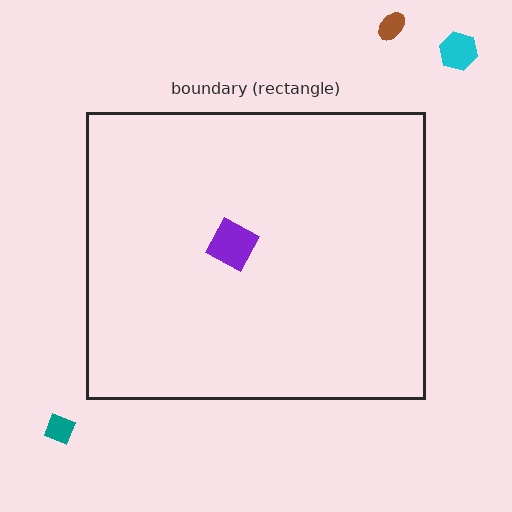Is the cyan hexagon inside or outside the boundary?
Outside.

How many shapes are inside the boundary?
1 inside, 3 outside.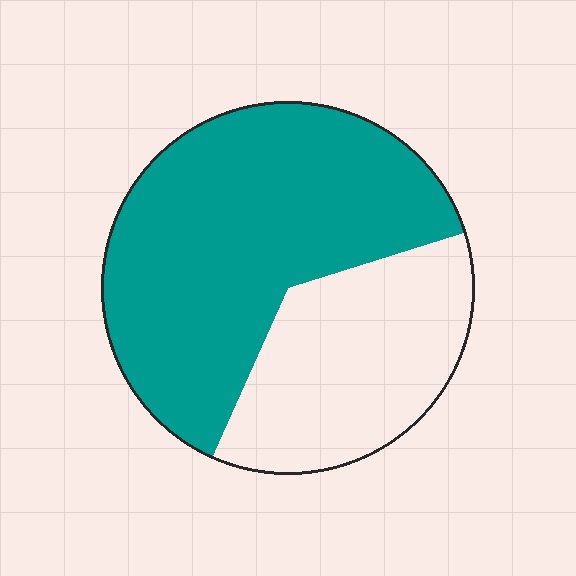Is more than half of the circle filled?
Yes.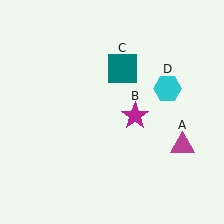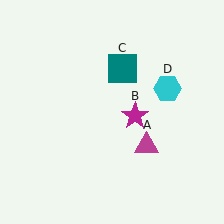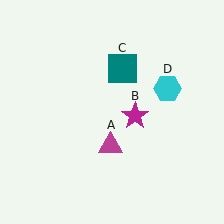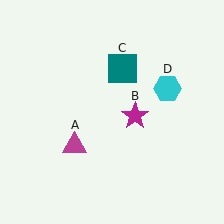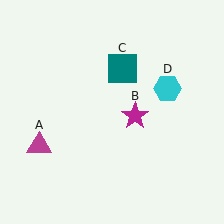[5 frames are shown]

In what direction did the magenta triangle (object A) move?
The magenta triangle (object A) moved left.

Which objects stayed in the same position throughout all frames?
Magenta star (object B) and teal square (object C) and cyan hexagon (object D) remained stationary.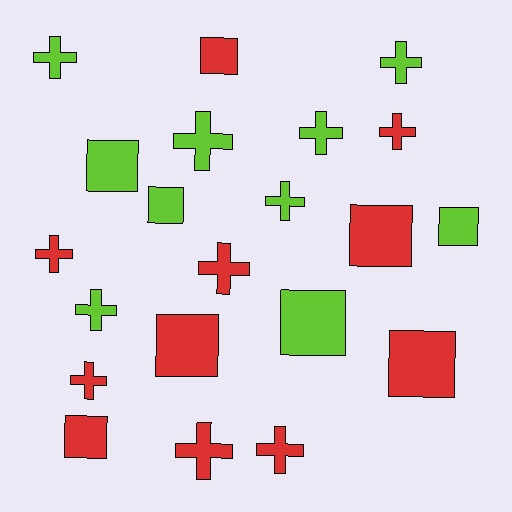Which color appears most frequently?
Red, with 11 objects.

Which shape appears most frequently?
Cross, with 12 objects.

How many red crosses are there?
There are 6 red crosses.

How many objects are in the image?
There are 21 objects.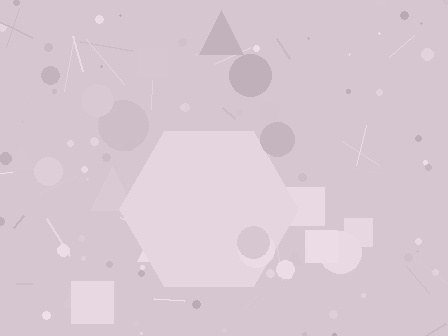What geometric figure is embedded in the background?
A hexagon is embedded in the background.